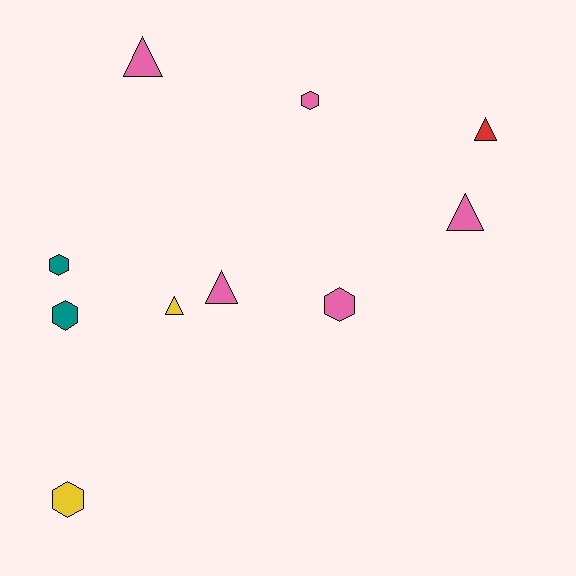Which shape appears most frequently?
Triangle, with 5 objects.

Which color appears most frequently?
Pink, with 5 objects.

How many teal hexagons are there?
There are 2 teal hexagons.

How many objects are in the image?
There are 10 objects.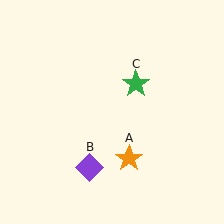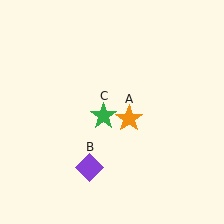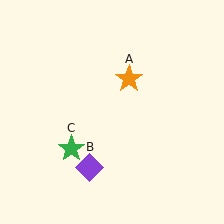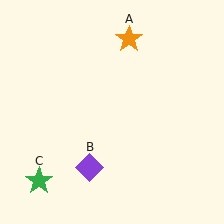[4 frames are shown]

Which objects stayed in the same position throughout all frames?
Purple diamond (object B) remained stationary.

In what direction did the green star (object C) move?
The green star (object C) moved down and to the left.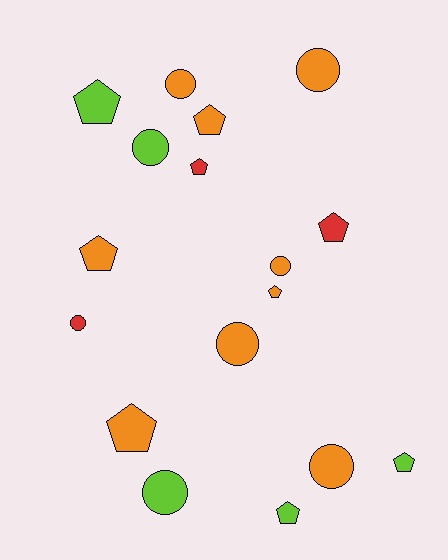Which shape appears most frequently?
Pentagon, with 9 objects.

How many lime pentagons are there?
There are 3 lime pentagons.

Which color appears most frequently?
Orange, with 9 objects.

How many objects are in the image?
There are 17 objects.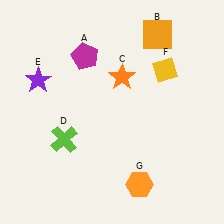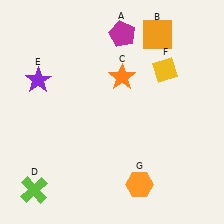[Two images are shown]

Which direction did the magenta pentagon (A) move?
The magenta pentagon (A) moved right.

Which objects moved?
The objects that moved are: the magenta pentagon (A), the lime cross (D).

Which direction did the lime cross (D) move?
The lime cross (D) moved down.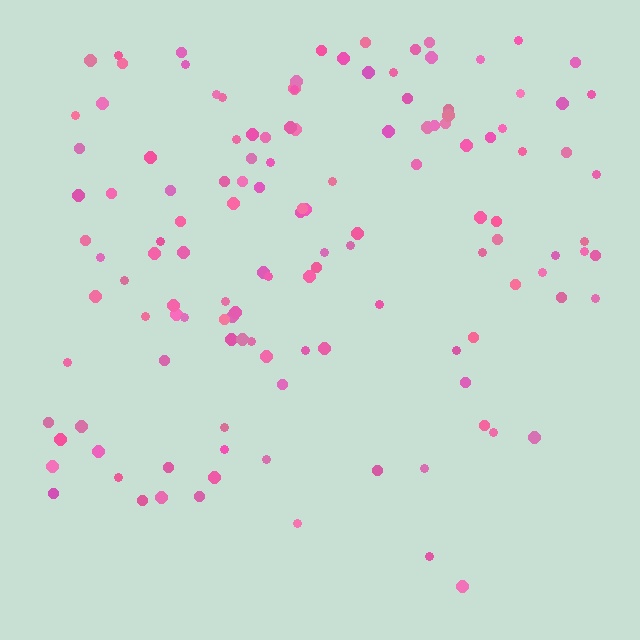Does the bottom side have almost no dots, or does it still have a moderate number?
Still a moderate number, just noticeably fewer than the top.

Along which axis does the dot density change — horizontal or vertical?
Vertical.